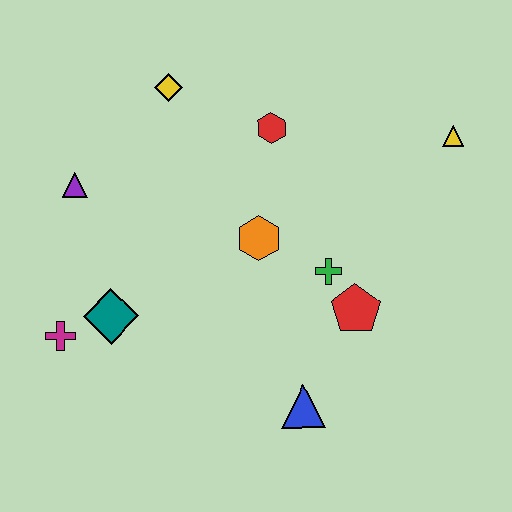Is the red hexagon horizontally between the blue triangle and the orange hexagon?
Yes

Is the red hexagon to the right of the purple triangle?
Yes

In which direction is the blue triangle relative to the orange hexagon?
The blue triangle is below the orange hexagon.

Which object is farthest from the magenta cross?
The yellow triangle is farthest from the magenta cross.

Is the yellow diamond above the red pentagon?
Yes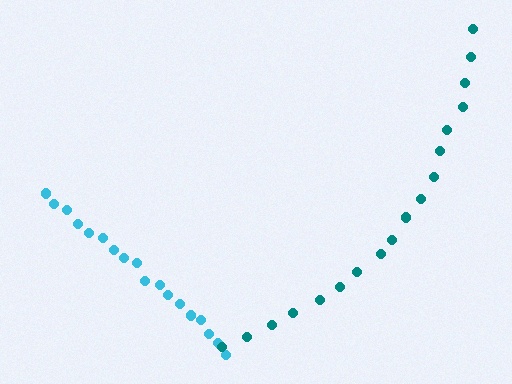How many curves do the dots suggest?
There are 2 distinct paths.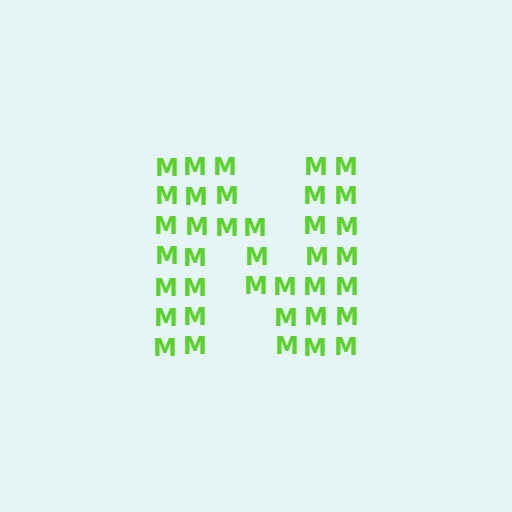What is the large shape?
The large shape is the letter N.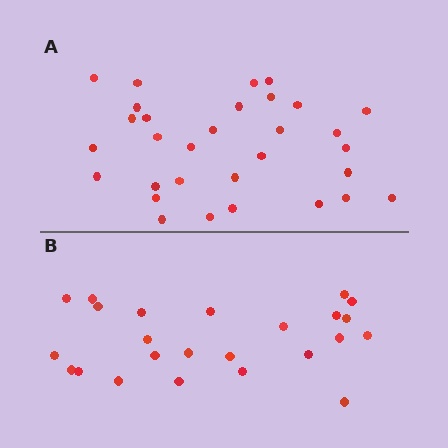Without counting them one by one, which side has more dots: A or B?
Region A (the top region) has more dots.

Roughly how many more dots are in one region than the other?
Region A has roughly 8 or so more dots than region B.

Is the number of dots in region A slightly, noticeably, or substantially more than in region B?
Region A has noticeably more, but not dramatically so. The ratio is roughly 1.3 to 1.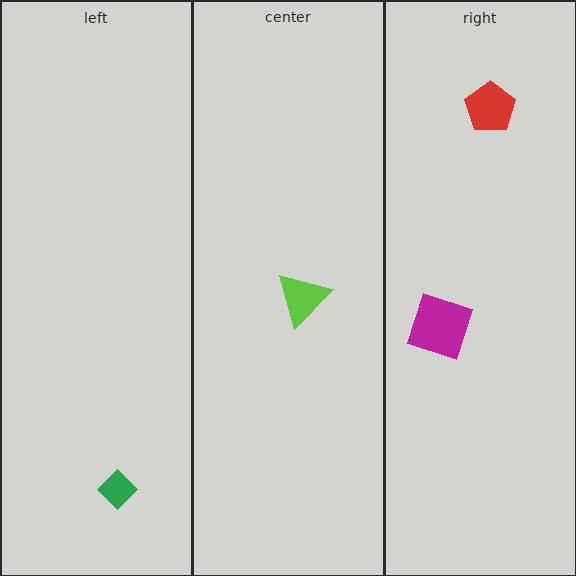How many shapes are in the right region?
2.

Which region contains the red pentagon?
The right region.